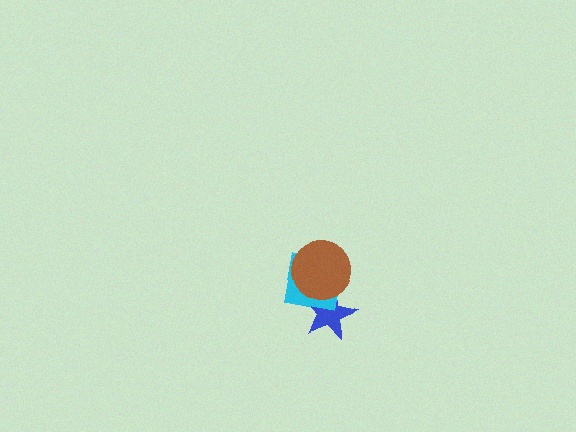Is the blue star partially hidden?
Yes, it is partially covered by another shape.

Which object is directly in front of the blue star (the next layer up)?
The cyan square is directly in front of the blue star.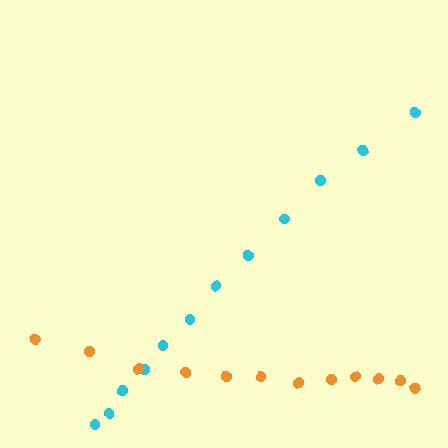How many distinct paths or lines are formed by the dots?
There are 2 distinct paths.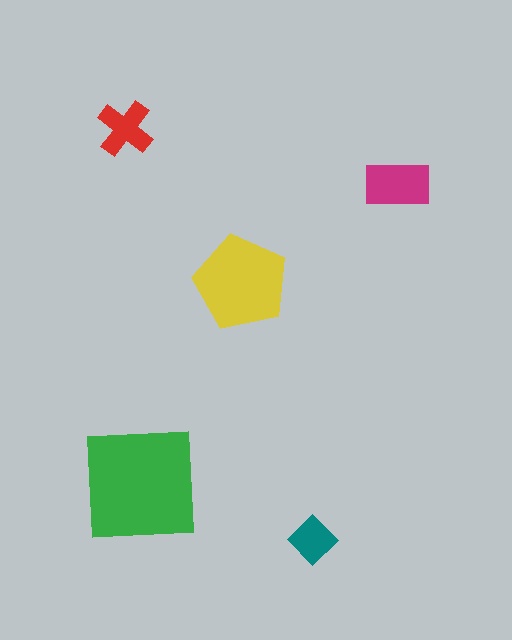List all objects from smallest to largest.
The teal diamond, the red cross, the magenta rectangle, the yellow pentagon, the green square.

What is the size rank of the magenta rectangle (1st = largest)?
3rd.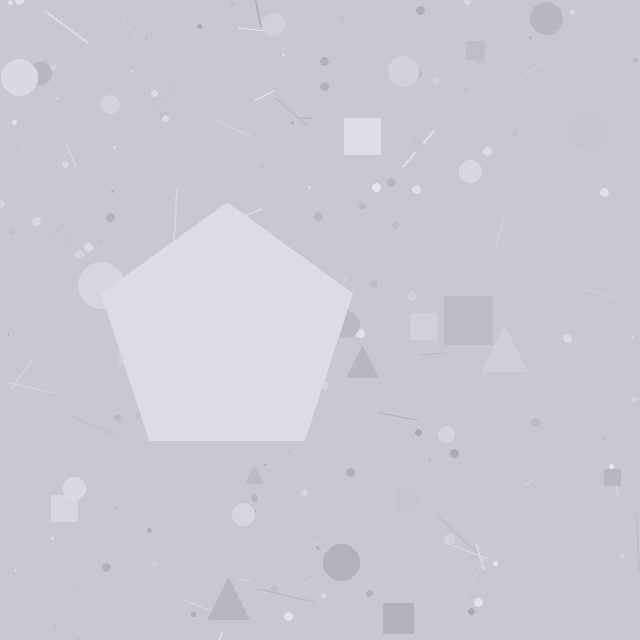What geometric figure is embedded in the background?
A pentagon is embedded in the background.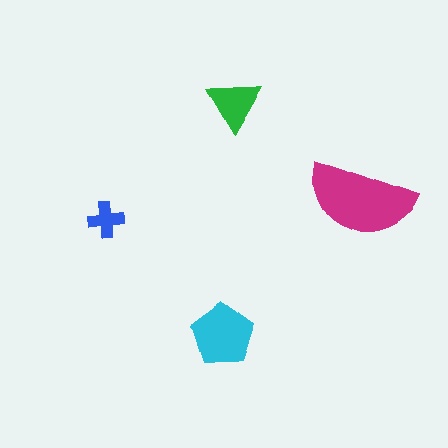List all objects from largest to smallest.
The magenta semicircle, the cyan pentagon, the green triangle, the blue cross.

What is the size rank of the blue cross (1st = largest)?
4th.